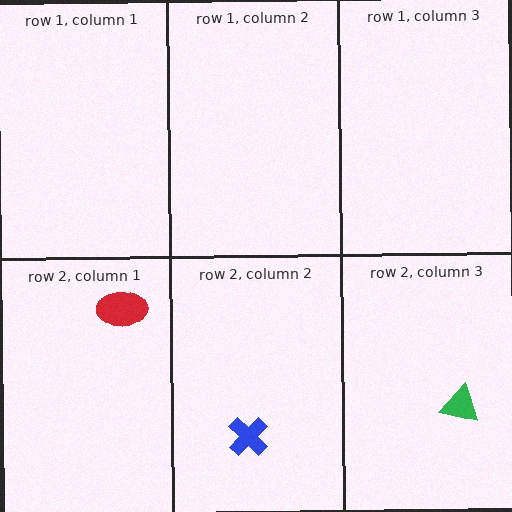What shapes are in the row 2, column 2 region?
The blue cross.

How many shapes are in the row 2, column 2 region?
1.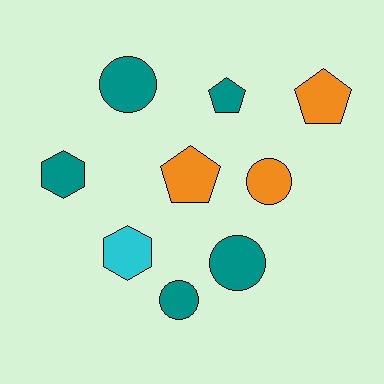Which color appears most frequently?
Teal, with 5 objects.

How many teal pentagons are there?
There is 1 teal pentagon.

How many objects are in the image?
There are 9 objects.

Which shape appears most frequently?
Circle, with 4 objects.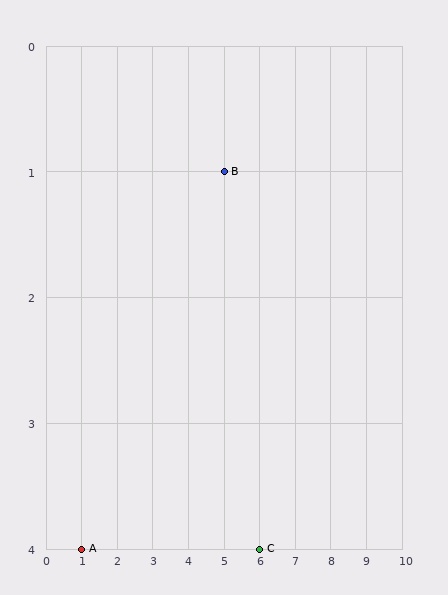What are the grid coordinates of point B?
Point B is at grid coordinates (5, 1).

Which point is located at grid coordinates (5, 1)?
Point B is at (5, 1).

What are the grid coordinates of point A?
Point A is at grid coordinates (1, 4).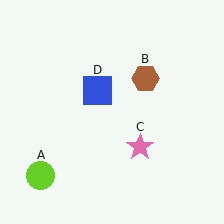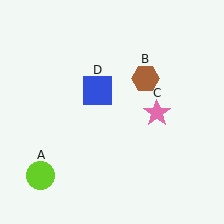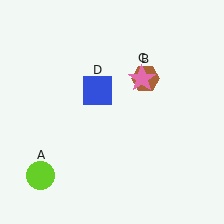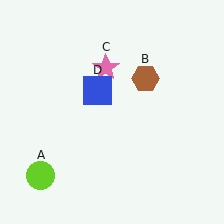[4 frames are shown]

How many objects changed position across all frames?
1 object changed position: pink star (object C).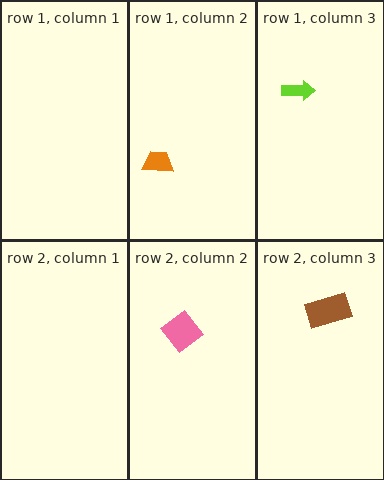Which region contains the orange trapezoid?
The row 1, column 2 region.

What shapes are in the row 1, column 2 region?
The orange trapezoid.